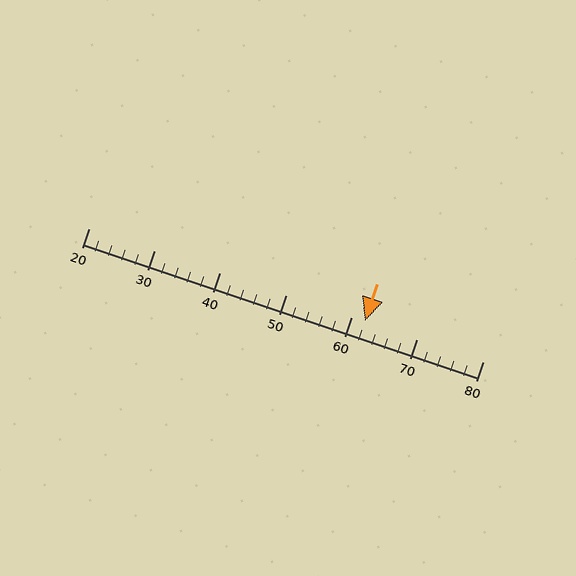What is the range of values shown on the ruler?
The ruler shows values from 20 to 80.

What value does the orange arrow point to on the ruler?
The orange arrow points to approximately 62.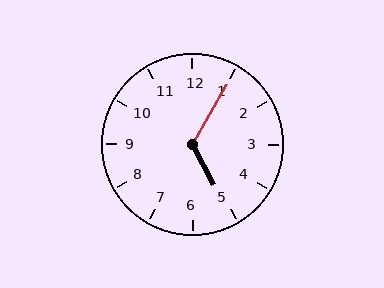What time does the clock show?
5:05.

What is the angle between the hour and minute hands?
Approximately 122 degrees.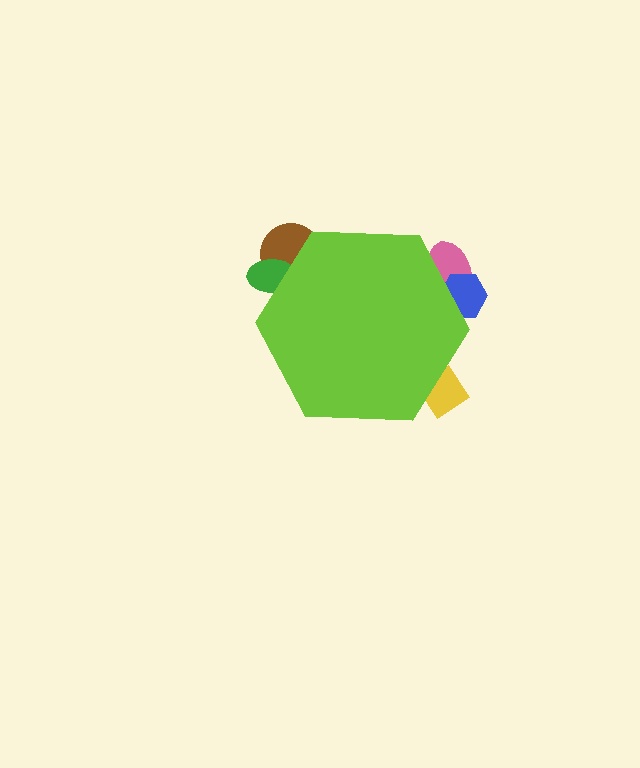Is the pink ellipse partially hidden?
Yes, the pink ellipse is partially hidden behind the lime hexagon.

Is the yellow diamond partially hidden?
Yes, the yellow diamond is partially hidden behind the lime hexagon.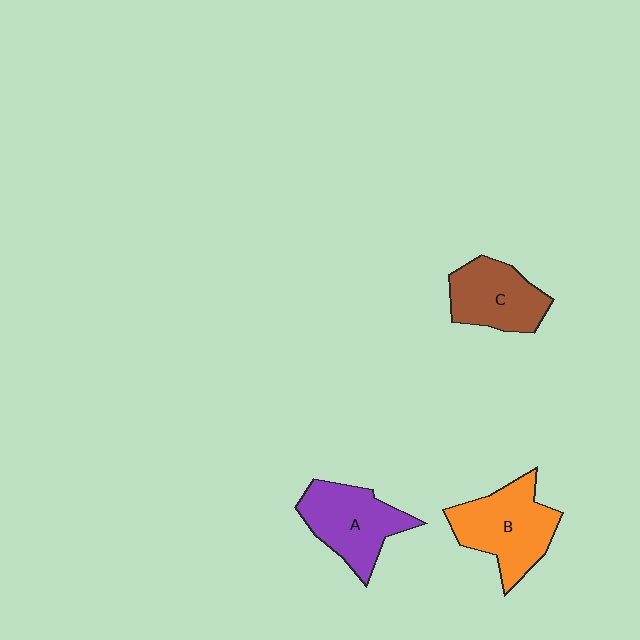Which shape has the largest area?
Shape B (orange).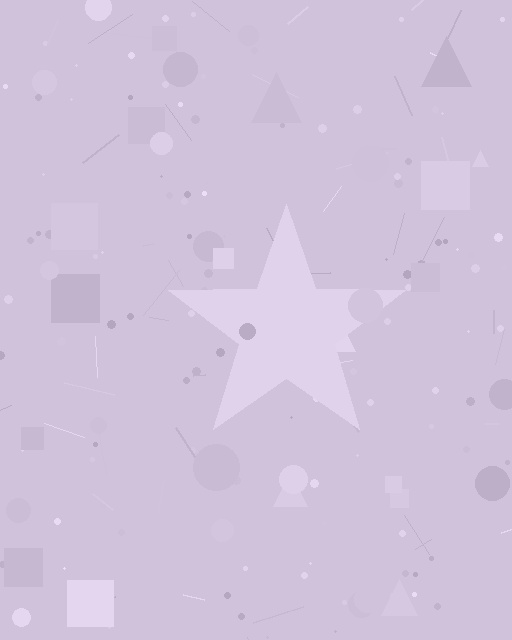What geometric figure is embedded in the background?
A star is embedded in the background.